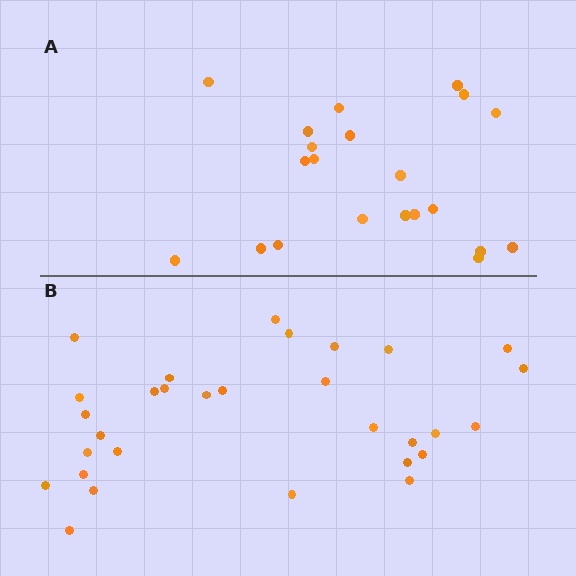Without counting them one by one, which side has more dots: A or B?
Region B (the bottom region) has more dots.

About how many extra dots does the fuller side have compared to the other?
Region B has roughly 8 or so more dots than region A.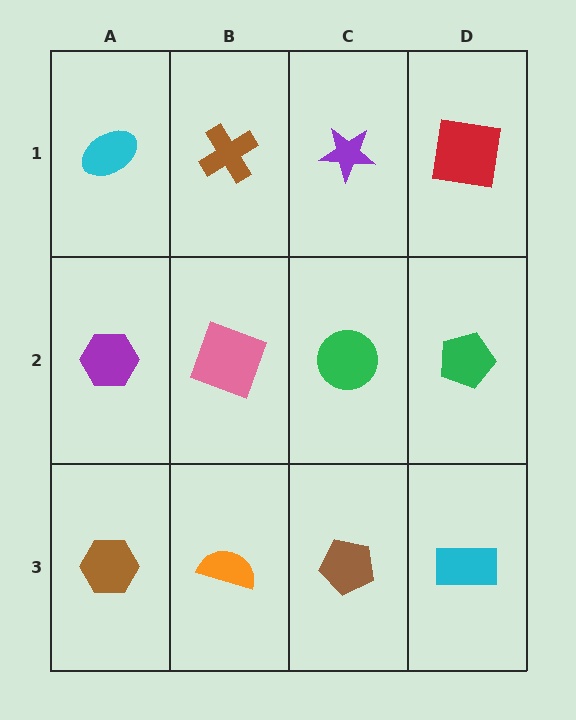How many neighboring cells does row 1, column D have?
2.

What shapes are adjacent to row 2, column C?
A purple star (row 1, column C), a brown pentagon (row 3, column C), a pink square (row 2, column B), a green pentagon (row 2, column D).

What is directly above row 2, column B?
A brown cross.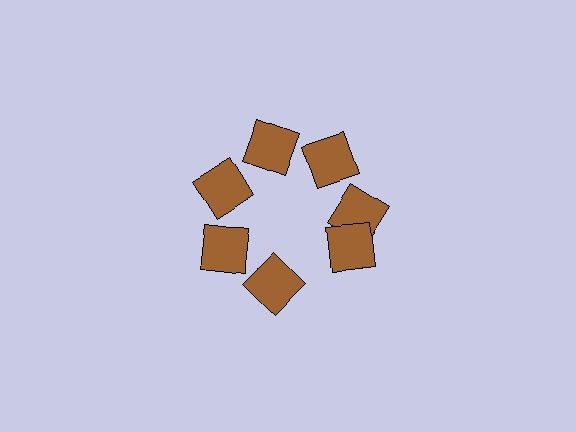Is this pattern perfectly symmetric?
No. The 7 brown squares are arranged in a ring, but one element near the 5 o'clock position is rotated out of alignment along the ring, breaking the 7-fold rotational symmetry.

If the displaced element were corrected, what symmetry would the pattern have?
It would have 7-fold rotational symmetry — the pattern would map onto itself every 51 degrees.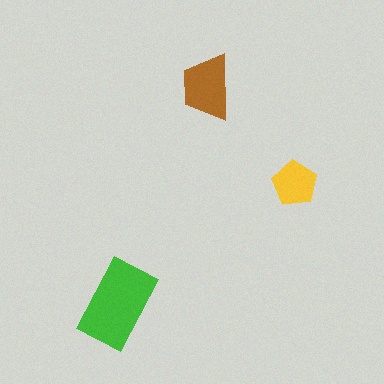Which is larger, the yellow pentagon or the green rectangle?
The green rectangle.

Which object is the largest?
The green rectangle.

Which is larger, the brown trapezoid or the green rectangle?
The green rectangle.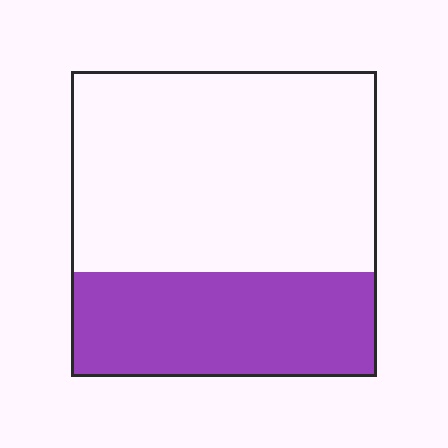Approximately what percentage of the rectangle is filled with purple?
Approximately 35%.